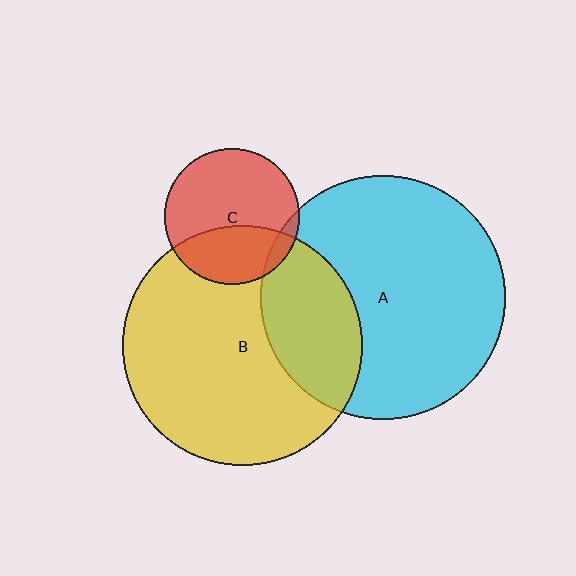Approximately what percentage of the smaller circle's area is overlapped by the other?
Approximately 5%.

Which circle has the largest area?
Circle A (cyan).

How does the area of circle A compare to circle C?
Approximately 3.2 times.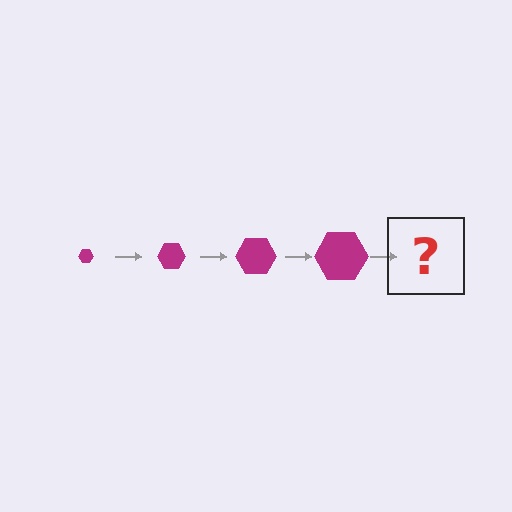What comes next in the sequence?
The next element should be a magenta hexagon, larger than the previous one.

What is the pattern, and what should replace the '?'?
The pattern is that the hexagon gets progressively larger each step. The '?' should be a magenta hexagon, larger than the previous one.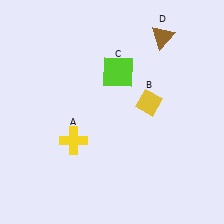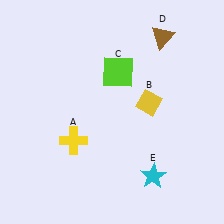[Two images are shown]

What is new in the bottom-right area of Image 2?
A cyan star (E) was added in the bottom-right area of Image 2.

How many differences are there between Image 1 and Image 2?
There is 1 difference between the two images.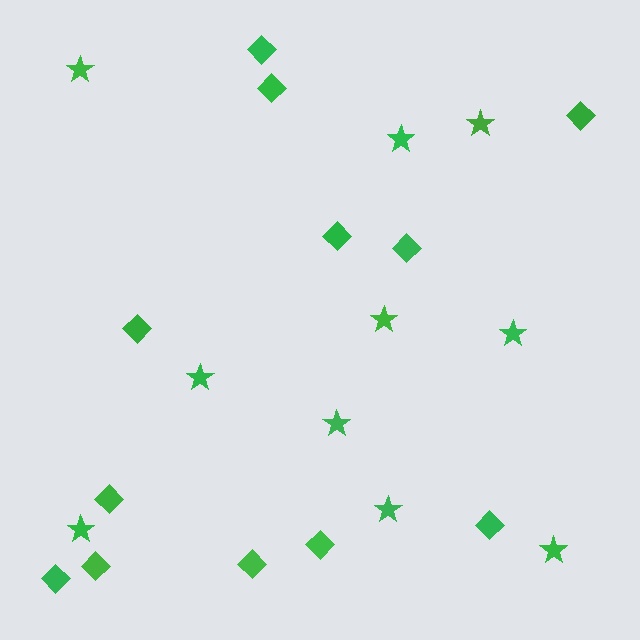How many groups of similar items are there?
There are 2 groups: one group of stars (10) and one group of diamonds (12).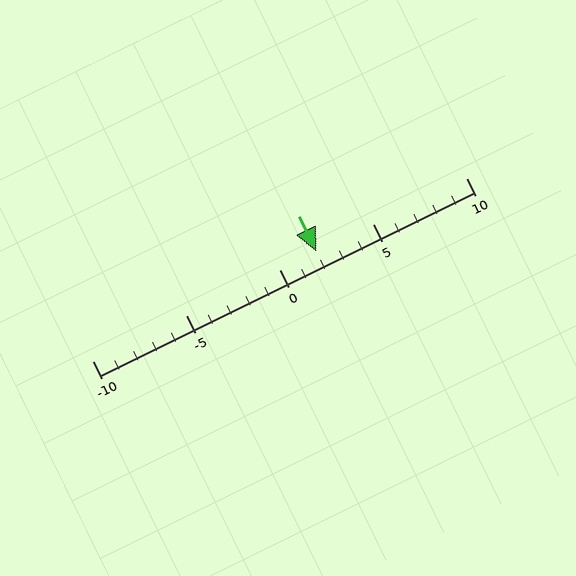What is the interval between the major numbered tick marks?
The major tick marks are spaced 5 units apart.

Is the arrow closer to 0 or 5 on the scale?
The arrow is closer to 0.